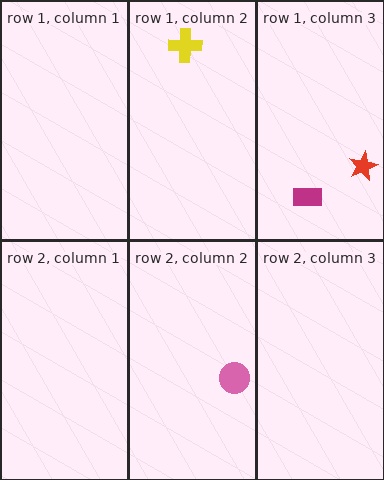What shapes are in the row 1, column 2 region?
The yellow cross.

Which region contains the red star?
The row 1, column 3 region.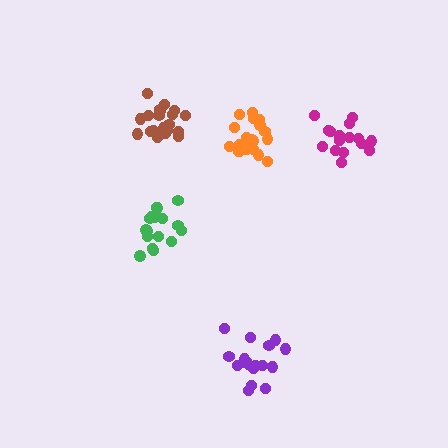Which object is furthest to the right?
The magenta cluster is rightmost.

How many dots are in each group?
Group 1: 17 dots, Group 2: 21 dots, Group 3: 16 dots, Group 4: 19 dots, Group 5: 21 dots (94 total).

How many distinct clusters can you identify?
There are 5 distinct clusters.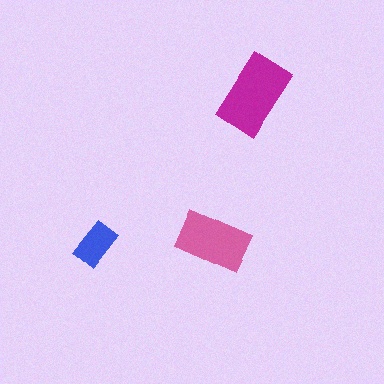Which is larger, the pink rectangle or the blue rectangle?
The pink one.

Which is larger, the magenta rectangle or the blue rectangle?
The magenta one.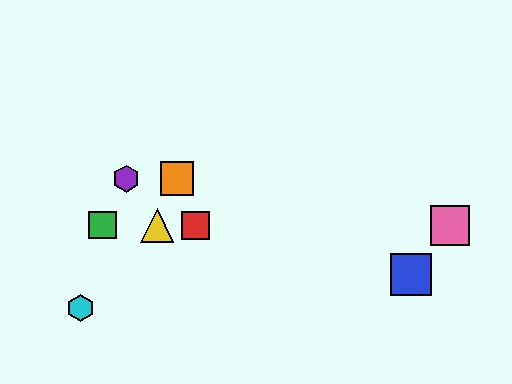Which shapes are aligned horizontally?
The red square, the green square, the yellow triangle, the pink square are aligned horizontally.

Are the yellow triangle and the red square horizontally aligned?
Yes, both are at y≈225.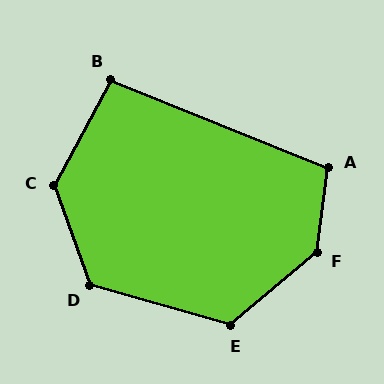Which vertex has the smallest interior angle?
B, at approximately 97 degrees.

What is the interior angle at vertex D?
Approximately 126 degrees (obtuse).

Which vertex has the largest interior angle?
F, at approximately 138 degrees.